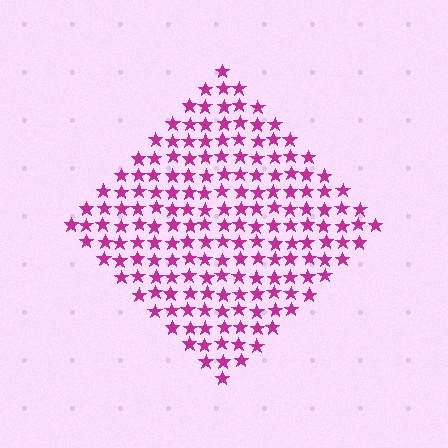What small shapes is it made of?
It is made of small stars.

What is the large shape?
The large shape is a diamond.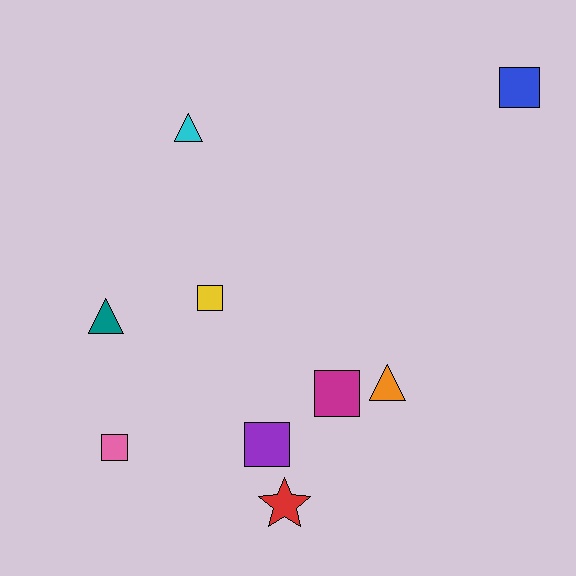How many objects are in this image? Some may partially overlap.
There are 9 objects.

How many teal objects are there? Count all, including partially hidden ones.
There is 1 teal object.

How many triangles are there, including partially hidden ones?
There are 3 triangles.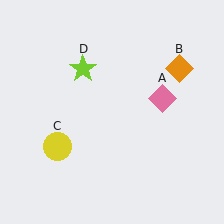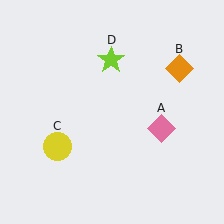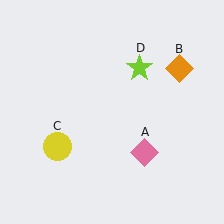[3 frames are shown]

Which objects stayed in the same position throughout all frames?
Orange diamond (object B) and yellow circle (object C) remained stationary.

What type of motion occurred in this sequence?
The pink diamond (object A), lime star (object D) rotated clockwise around the center of the scene.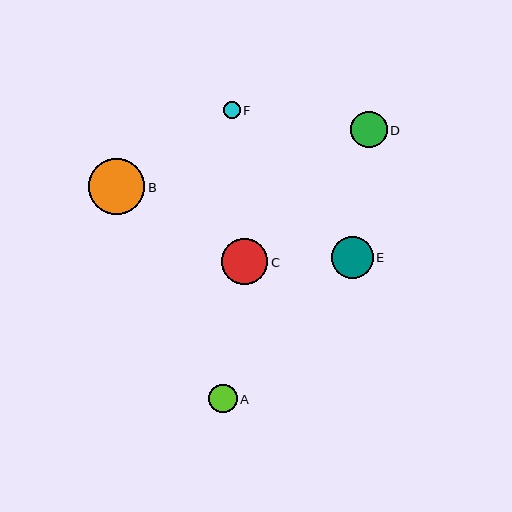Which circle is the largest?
Circle B is the largest with a size of approximately 56 pixels.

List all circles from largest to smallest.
From largest to smallest: B, C, E, D, A, F.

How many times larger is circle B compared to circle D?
Circle B is approximately 1.6 times the size of circle D.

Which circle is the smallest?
Circle F is the smallest with a size of approximately 17 pixels.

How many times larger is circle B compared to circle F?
Circle B is approximately 3.4 times the size of circle F.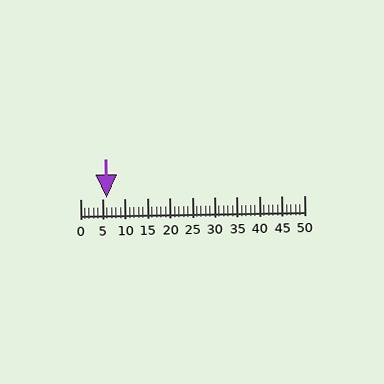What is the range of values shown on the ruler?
The ruler shows values from 0 to 50.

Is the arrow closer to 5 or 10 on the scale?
The arrow is closer to 5.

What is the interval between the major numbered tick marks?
The major tick marks are spaced 5 units apart.